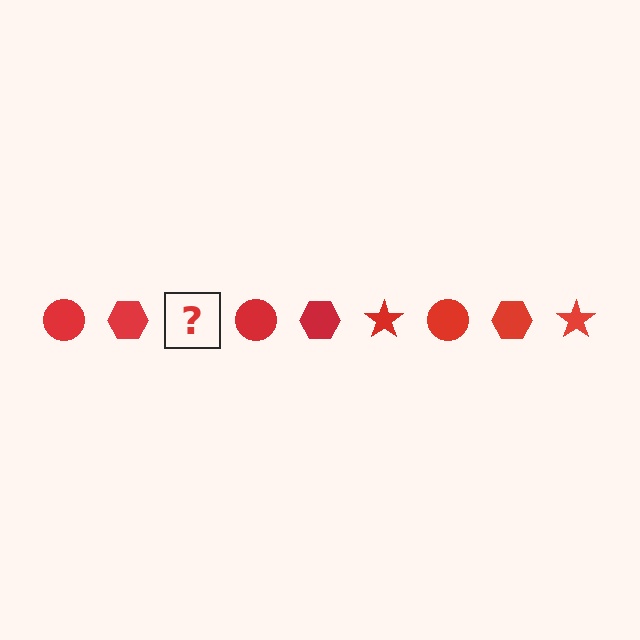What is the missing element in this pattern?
The missing element is a red star.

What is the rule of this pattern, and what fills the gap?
The rule is that the pattern cycles through circle, hexagon, star shapes in red. The gap should be filled with a red star.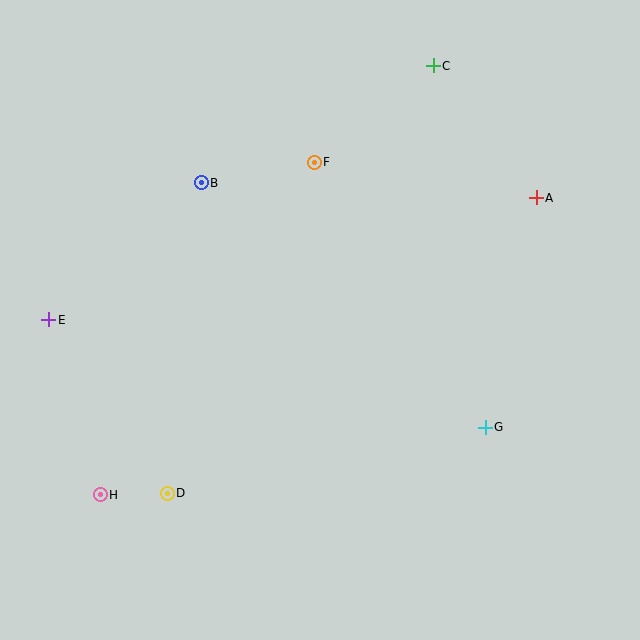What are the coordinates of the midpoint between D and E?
The midpoint between D and E is at (108, 407).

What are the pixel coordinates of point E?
Point E is at (49, 320).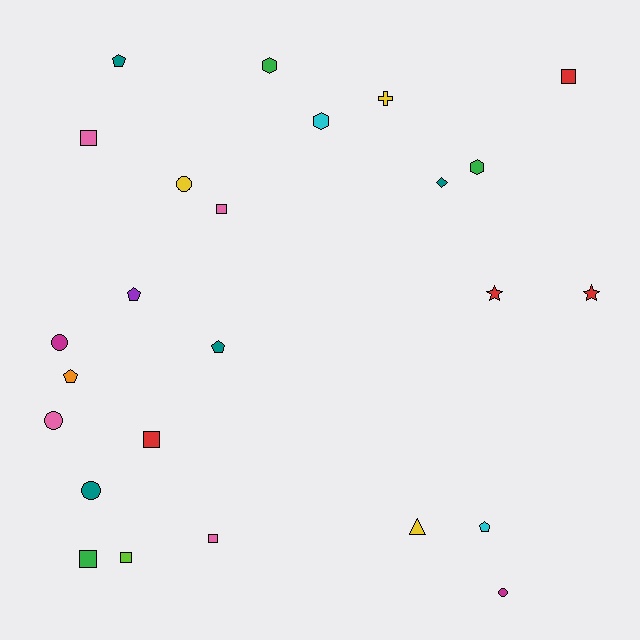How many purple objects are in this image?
There is 1 purple object.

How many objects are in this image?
There are 25 objects.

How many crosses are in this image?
There is 1 cross.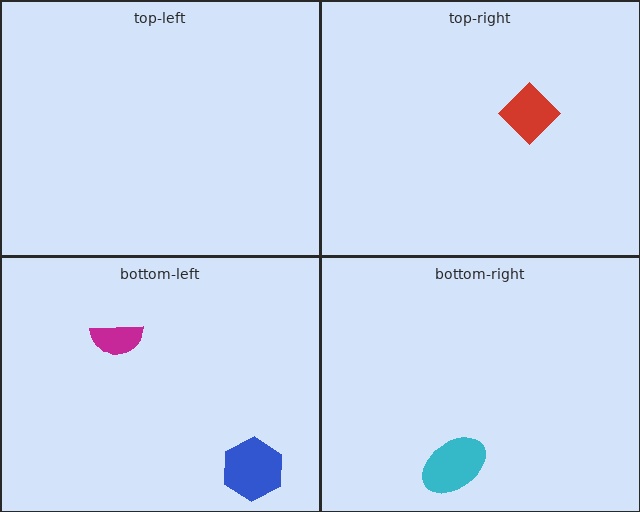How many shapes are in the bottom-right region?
1.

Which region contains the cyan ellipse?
The bottom-right region.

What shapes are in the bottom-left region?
The magenta semicircle, the blue hexagon.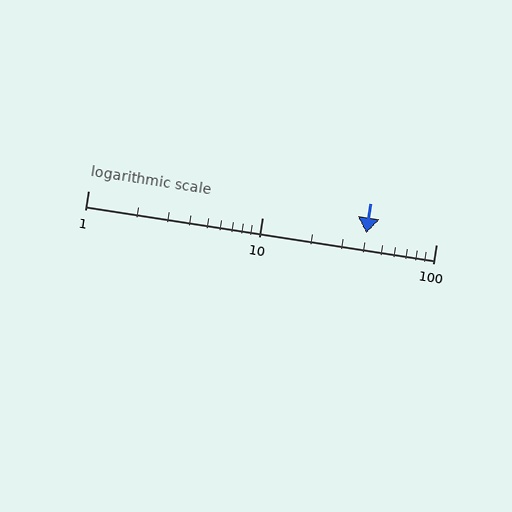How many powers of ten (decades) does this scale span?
The scale spans 2 decades, from 1 to 100.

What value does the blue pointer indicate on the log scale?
The pointer indicates approximately 40.